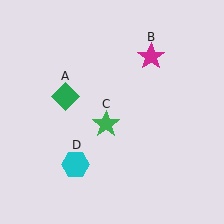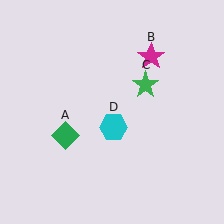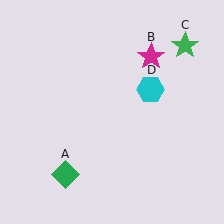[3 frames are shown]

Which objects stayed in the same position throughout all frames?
Magenta star (object B) remained stationary.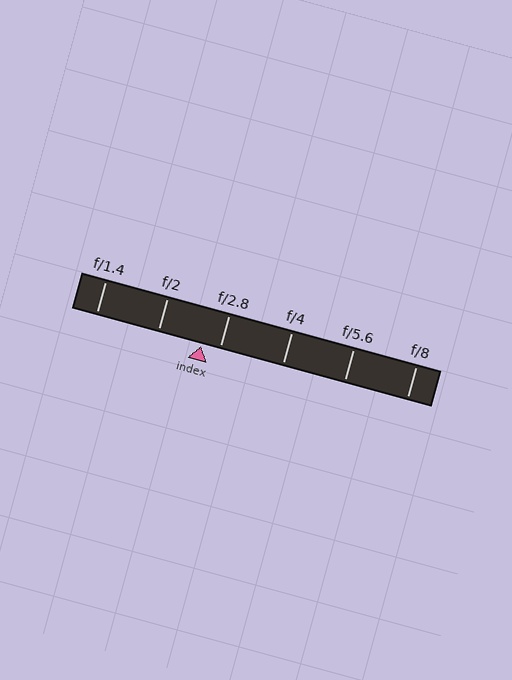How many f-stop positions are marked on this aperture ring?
There are 6 f-stop positions marked.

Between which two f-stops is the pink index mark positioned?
The index mark is between f/2 and f/2.8.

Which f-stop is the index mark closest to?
The index mark is closest to f/2.8.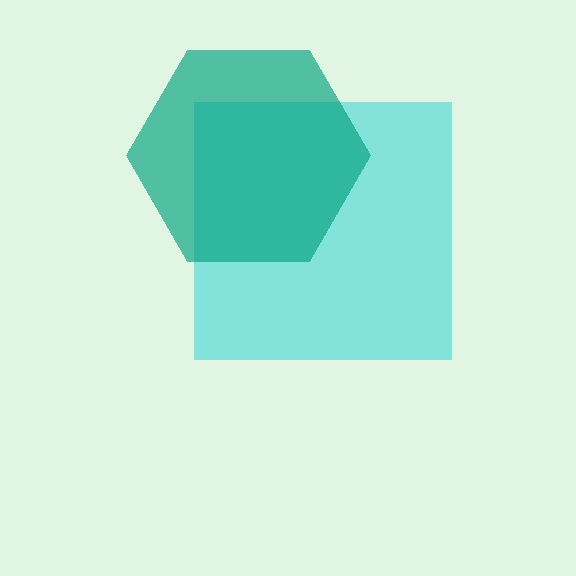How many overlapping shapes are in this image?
There are 2 overlapping shapes in the image.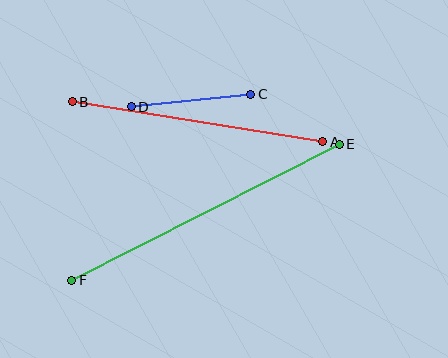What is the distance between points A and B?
The distance is approximately 254 pixels.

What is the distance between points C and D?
The distance is approximately 120 pixels.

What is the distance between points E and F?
The distance is approximately 300 pixels.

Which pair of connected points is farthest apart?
Points E and F are farthest apart.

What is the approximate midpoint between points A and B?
The midpoint is at approximately (197, 122) pixels.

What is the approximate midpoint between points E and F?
The midpoint is at approximately (206, 212) pixels.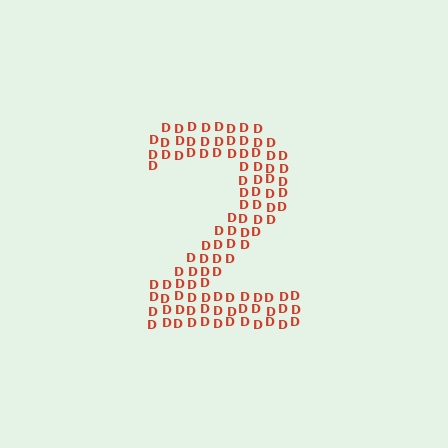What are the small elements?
The small elements are letter D's.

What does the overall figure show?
The overall figure shows the digit 2.